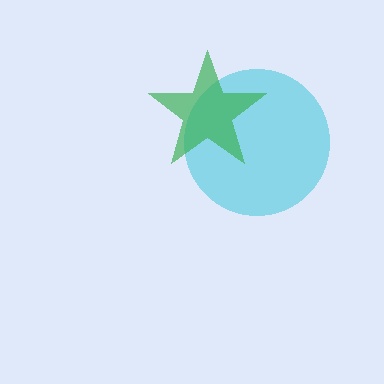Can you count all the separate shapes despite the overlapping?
Yes, there are 2 separate shapes.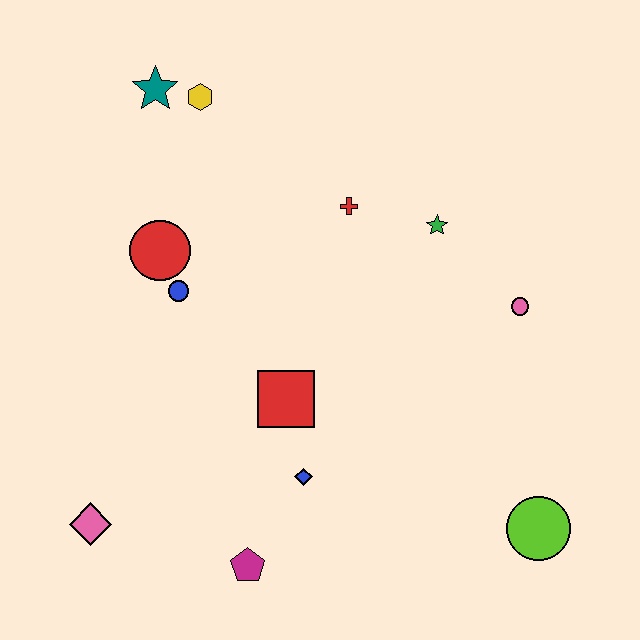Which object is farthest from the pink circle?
The pink diamond is farthest from the pink circle.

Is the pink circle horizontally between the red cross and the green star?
No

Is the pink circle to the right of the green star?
Yes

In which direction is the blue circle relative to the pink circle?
The blue circle is to the left of the pink circle.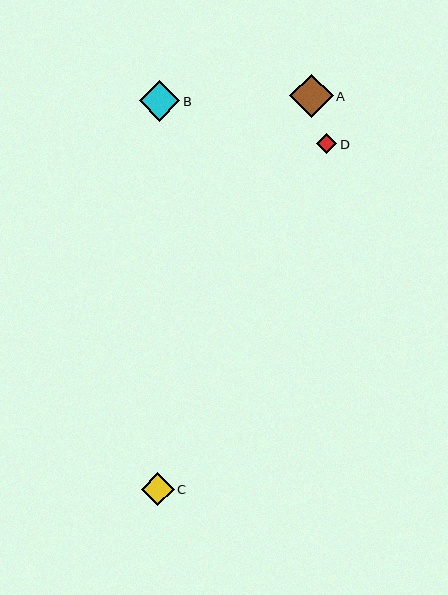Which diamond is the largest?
Diamond A is the largest with a size of approximately 43 pixels.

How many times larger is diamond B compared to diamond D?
Diamond B is approximately 2.0 times the size of diamond D.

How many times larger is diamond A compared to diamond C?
Diamond A is approximately 1.3 times the size of diamond C.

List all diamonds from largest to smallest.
From largest to smallest: A, B, C, D.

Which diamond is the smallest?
Diamond D is the smallest with a size of approximately 20 pixels.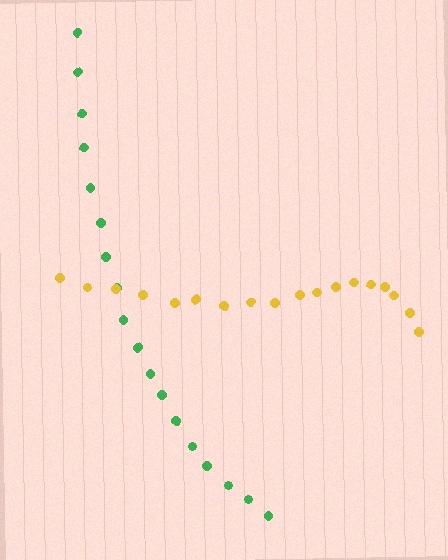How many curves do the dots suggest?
There are 2 distinct paths.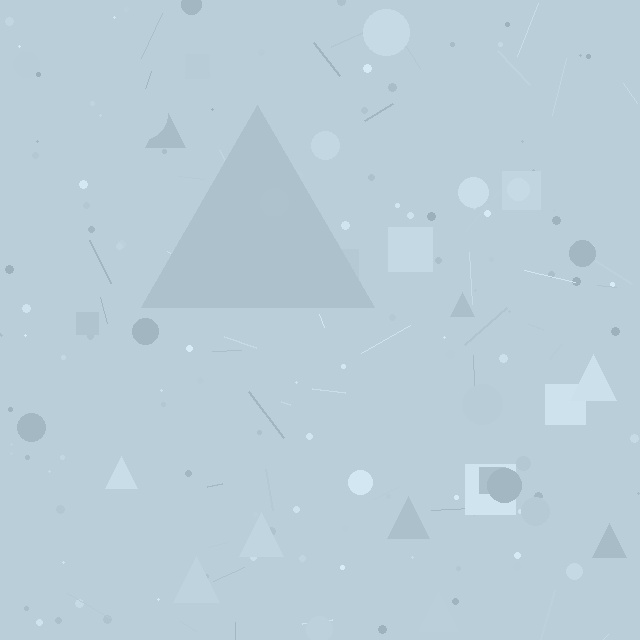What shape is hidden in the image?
A triangle is hidden in the image.